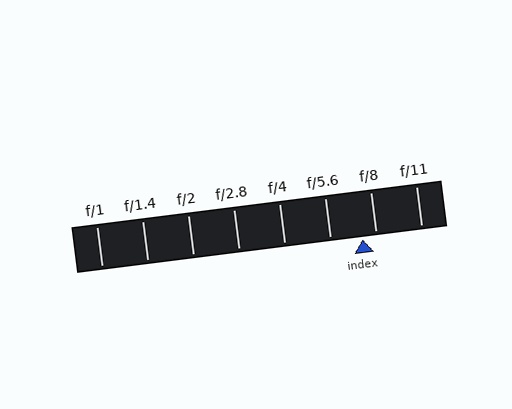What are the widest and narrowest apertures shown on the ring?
The widest aperture shown is f/1 and the narrowest is f/11.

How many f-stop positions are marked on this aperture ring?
There are 8 f-stop positions marked.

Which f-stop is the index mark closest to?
The index mark is closest to f/8.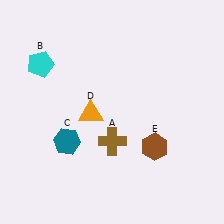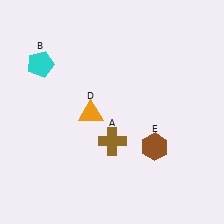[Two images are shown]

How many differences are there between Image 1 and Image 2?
There is 1 difference between the two images.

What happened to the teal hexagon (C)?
The teal hexagon (C) was removed in Image 2. It was in the bottom-left area of Image 1.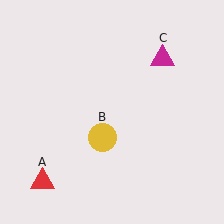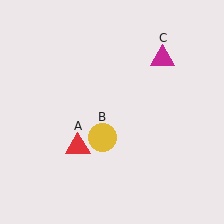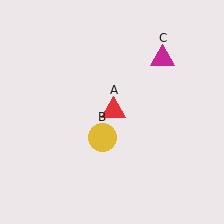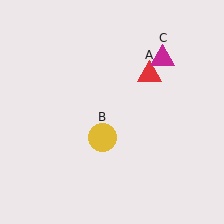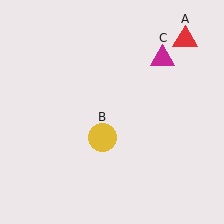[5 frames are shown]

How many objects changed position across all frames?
1 object changed position: red triangle (object A).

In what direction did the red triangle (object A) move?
The red triangle (object A) moved up and to the right.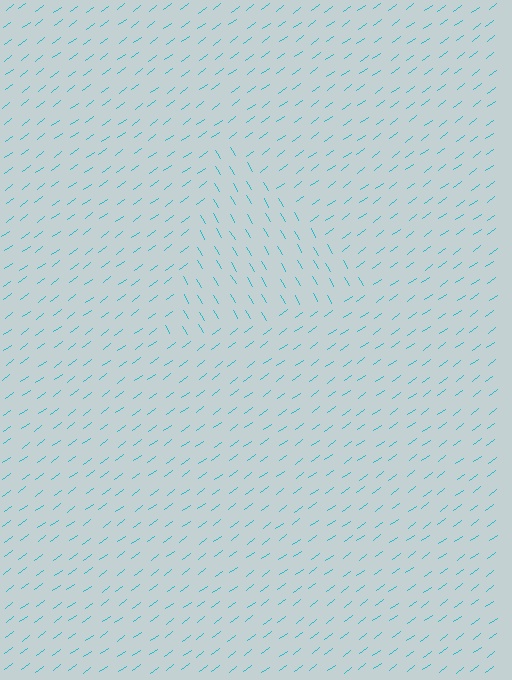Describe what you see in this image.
The image is filled with small cyan line segments. A triangle region in the image has lines oriented differently from the surrounding lines, creating a visible texture boundary.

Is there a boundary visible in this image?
Yes, there is a texture boundary formed by a change in line orientation.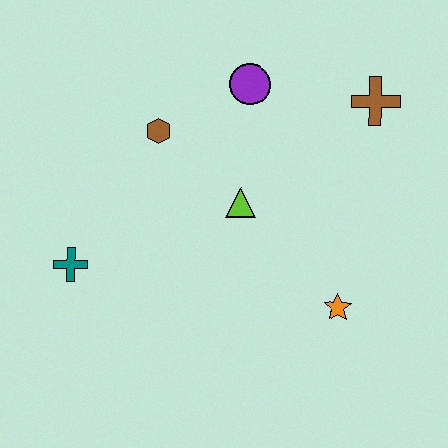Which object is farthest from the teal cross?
The brown cross is farthest from the teal cross.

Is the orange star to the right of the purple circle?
Yes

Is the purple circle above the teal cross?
Yes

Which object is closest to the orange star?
The lime triangle is closest to the orange star.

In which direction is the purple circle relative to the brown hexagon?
The purple circle is to the right of the brown hexagon.